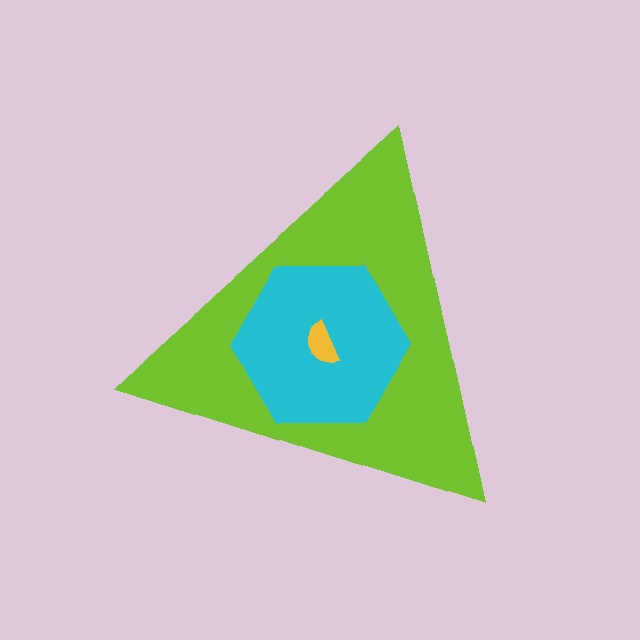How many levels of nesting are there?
3.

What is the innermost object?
The yellow semicircle.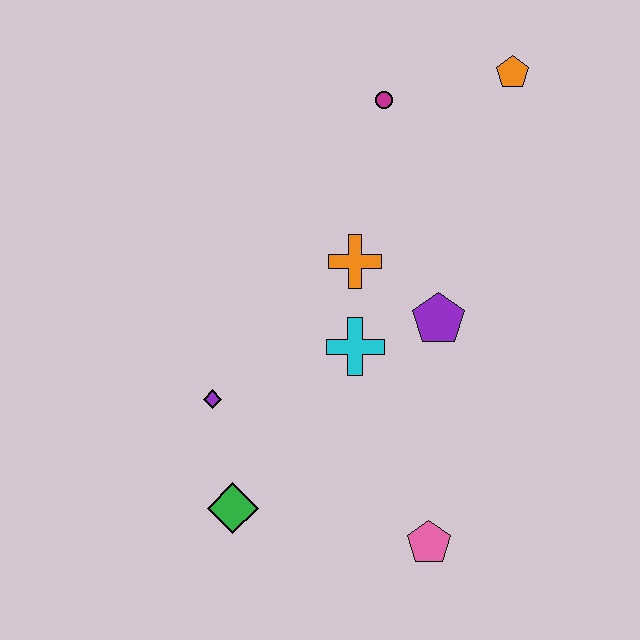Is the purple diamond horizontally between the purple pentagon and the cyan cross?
No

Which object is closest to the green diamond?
The purple diamond is closest to the green diamond.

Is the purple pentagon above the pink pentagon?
Yes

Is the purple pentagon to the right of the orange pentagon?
No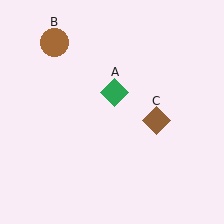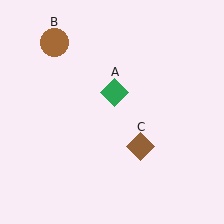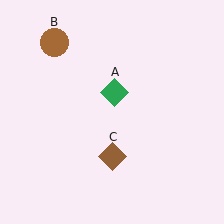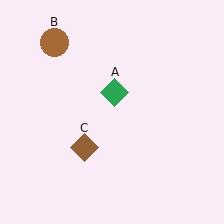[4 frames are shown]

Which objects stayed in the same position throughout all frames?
Green diamond (object A) and brown circle (object B) remained stationary.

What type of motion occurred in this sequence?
The brown diamond (object C) rotated clockwise around the center of the scene.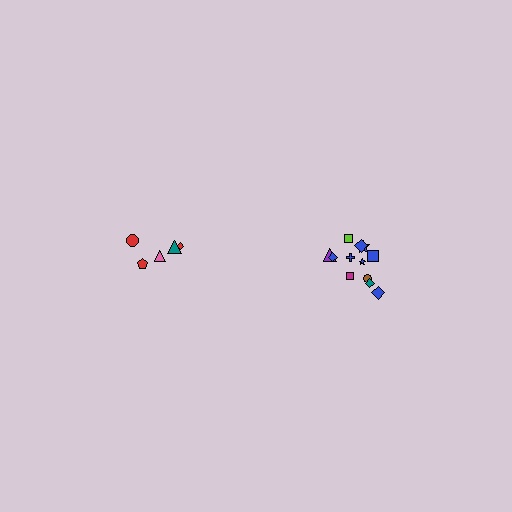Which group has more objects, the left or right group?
The right group.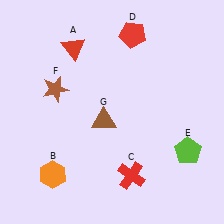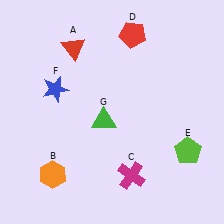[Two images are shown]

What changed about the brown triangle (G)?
In Image 1, G is brown. In Image 2, it changed to green.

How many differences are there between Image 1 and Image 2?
There are 3 differences between the two images.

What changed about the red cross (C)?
In Image 1, C is red. In Image 2, it changed to magenta.